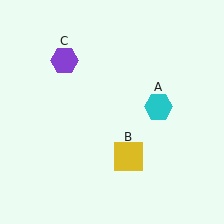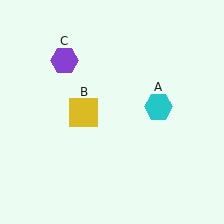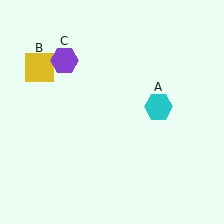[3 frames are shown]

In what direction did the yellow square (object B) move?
The yellow square (object B) moved up and to the left.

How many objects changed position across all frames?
1 object changed position: yellow square (object B).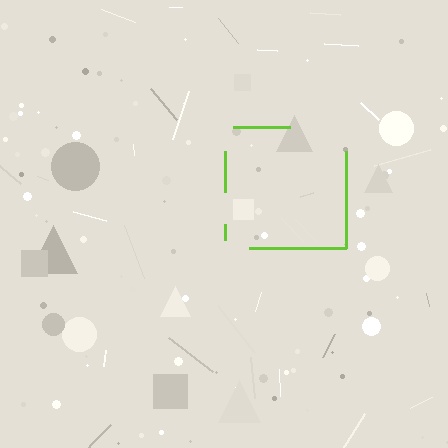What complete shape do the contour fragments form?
The contour fragments form a square.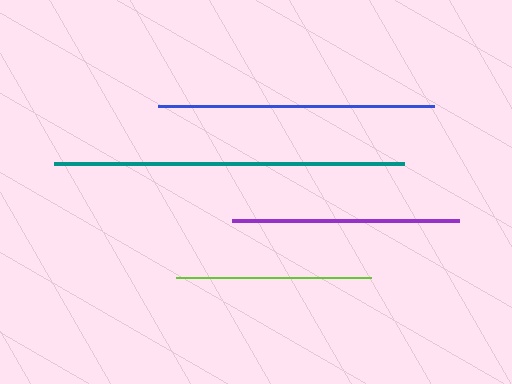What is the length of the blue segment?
The blue segment is approximately 276 pixels long.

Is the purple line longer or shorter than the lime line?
The purple line is longer than the lime line.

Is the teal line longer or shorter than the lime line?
The teal line is longer than the lime line.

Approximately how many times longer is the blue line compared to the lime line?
The blue line is approximately 1.4 times the length of the lime line.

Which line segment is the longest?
The teal line is the longest at approximately 350 pixels.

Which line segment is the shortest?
The lime line is the shortest at approximately 195 pixels.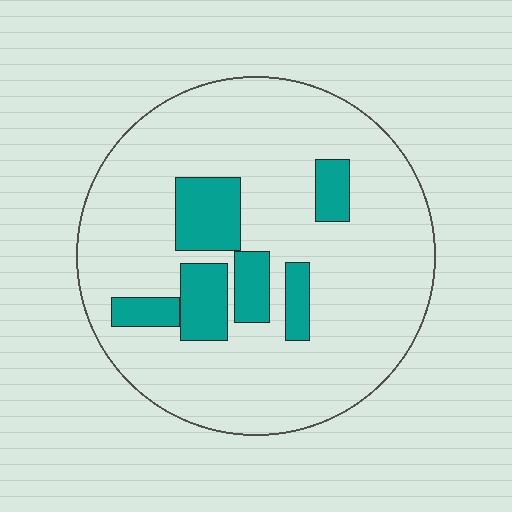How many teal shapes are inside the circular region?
6.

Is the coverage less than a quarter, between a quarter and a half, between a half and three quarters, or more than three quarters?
Less than a quarter.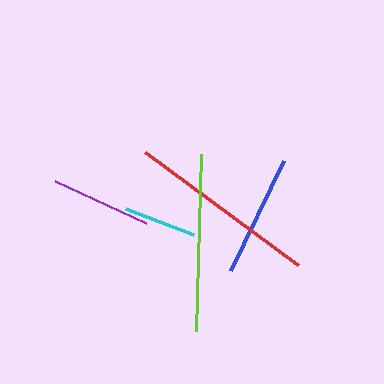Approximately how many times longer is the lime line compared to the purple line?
The lime line is approximately 1.8 times the length of the purple line.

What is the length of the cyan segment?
The cyan segment is approximately 72 pixels long.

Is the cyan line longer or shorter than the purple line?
The purple line is longer than the cyan line.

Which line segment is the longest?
The red line is the longest at approximately 190 pixels.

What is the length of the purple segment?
The purple segment is approximately 101 pixels long.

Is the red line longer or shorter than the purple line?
The red line is longer than the purple line.